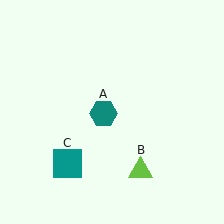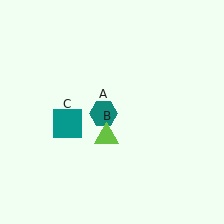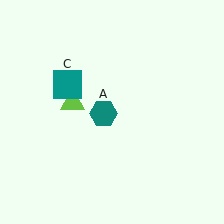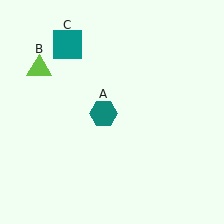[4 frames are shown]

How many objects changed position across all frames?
2 objects changed position: lime triangle (object B), teal square (object C).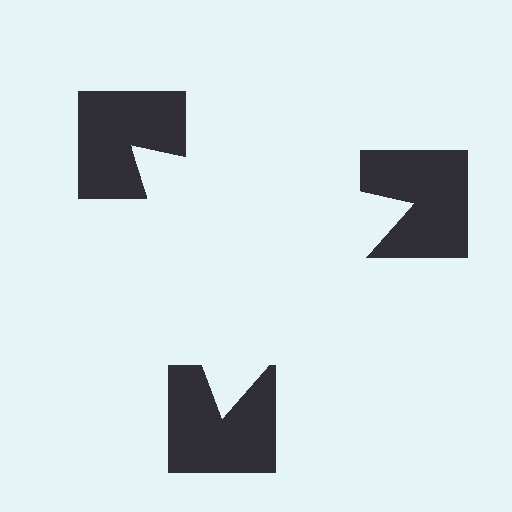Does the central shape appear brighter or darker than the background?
It typically appears slightly brighter than the background, even though no actual brightness change is drawn.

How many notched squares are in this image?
There are 3 — one at each vertex of the illusory triangle.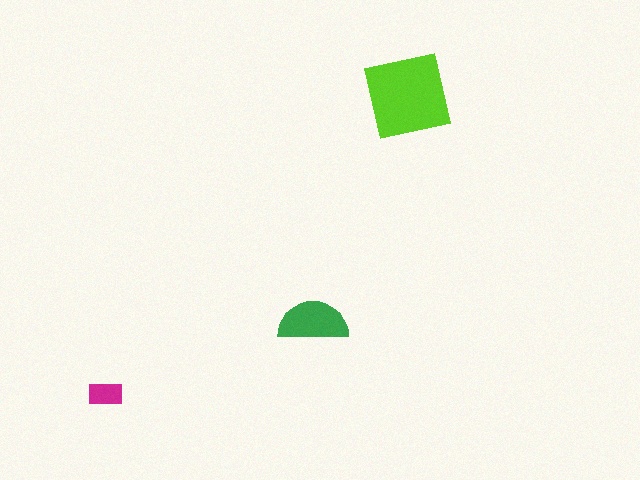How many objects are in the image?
There are 3 objects in the image.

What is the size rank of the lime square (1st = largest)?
1st.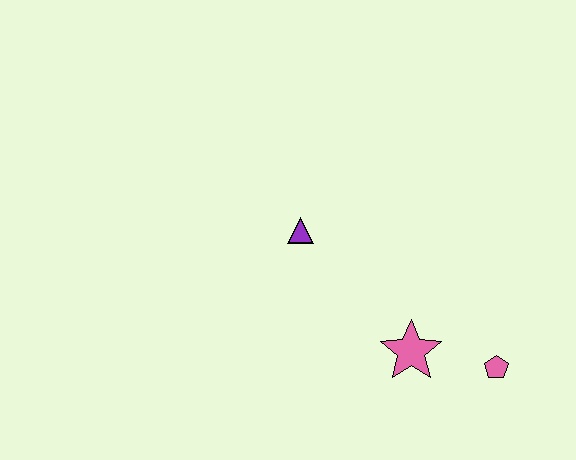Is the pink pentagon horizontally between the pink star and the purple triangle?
No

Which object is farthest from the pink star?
The purple triangle is farthest from the pink star.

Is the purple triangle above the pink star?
Yes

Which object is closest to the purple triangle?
The pink star is closest to the purple triangle.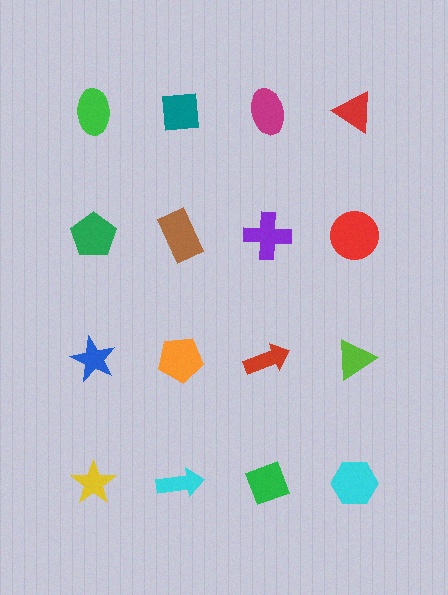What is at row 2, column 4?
A red circle.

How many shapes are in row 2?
4 shapes.